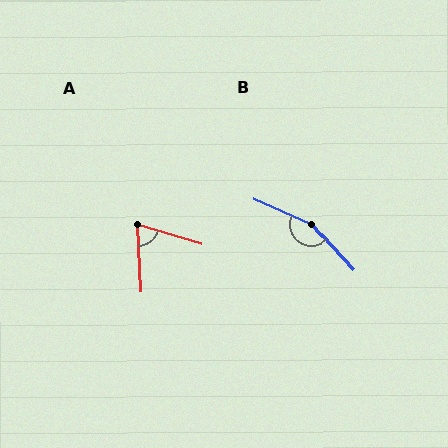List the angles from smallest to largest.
A (70°), B (156°).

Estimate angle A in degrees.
Approximately 70 degrees.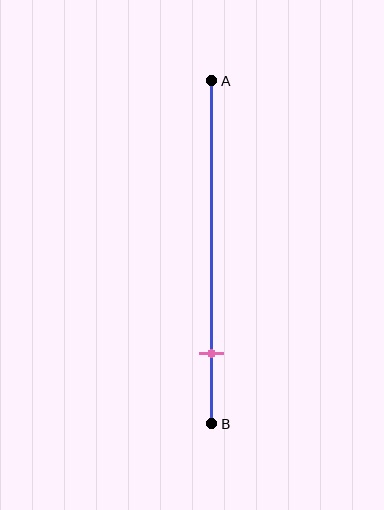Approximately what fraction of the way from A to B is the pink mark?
The pink mark is approximately 80% of the way from A to B.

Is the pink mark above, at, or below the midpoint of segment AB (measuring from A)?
The pink mark is below the midpoint of segment AB.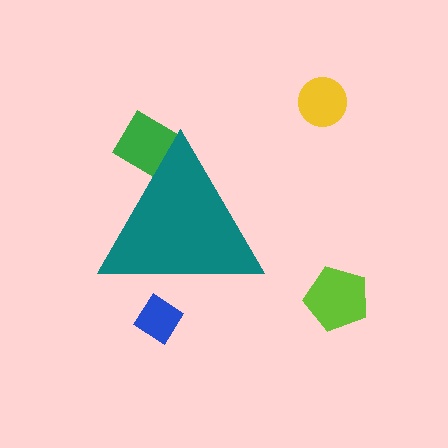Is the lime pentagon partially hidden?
No, the lime pentagon is fully visible.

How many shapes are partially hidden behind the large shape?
2 shapes are partially hidden.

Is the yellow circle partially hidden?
No, the yellow circle is fully visible.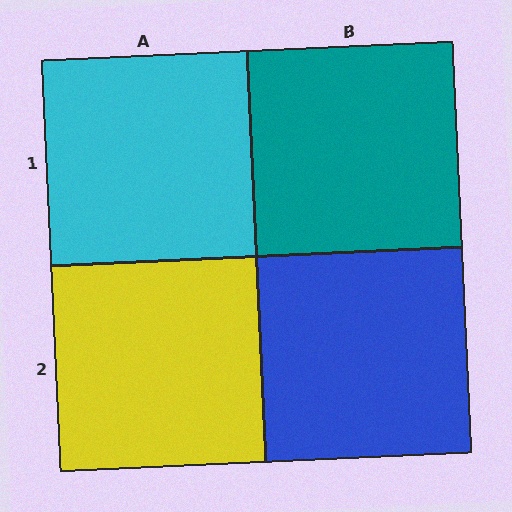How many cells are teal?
1 cell is teal.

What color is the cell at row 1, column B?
Teal.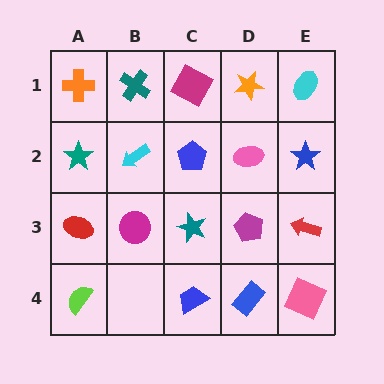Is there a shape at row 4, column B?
No, that cell is empty.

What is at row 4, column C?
A blue trapezoid.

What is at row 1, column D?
An orange star.